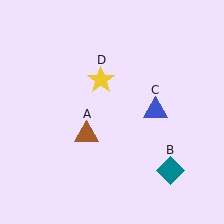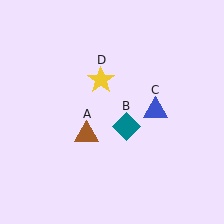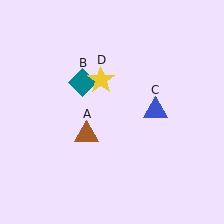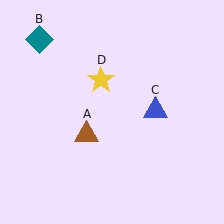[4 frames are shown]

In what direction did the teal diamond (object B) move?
The teal diamond (object B) moved up and to the left.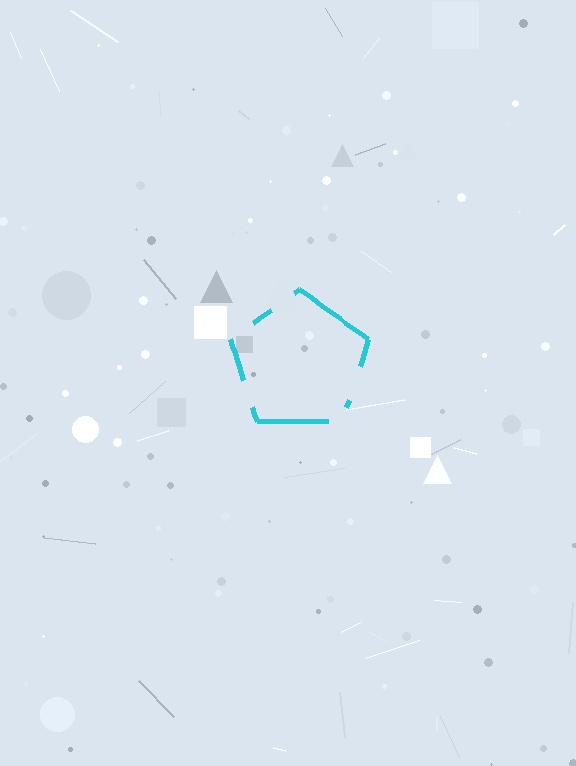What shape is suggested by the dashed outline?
The dashed outline suggests a pentagon.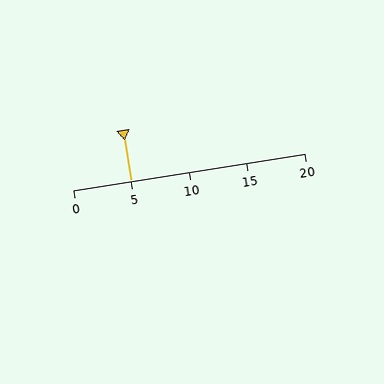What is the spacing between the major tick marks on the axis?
The major ticks are spaced 5 apart.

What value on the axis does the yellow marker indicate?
The marker indicates approximately 5.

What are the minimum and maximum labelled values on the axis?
The axis runs from 0 to 20.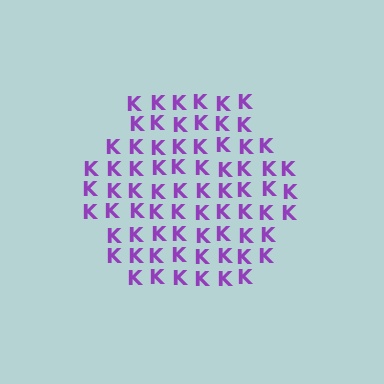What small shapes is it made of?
It is made of small letter K's.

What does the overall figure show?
The overall figure shows a hexagon.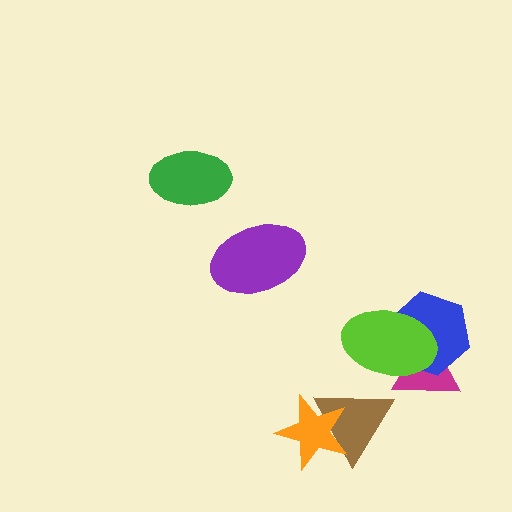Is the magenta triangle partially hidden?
Yes, it is partially covered by another shape.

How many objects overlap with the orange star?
1 object overlaps with the orange star.